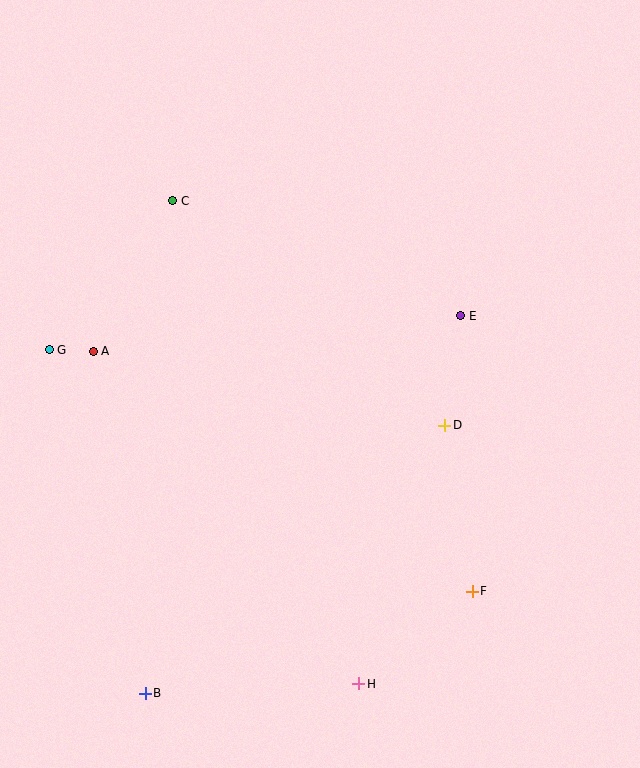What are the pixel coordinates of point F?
Point F is at (472, 591).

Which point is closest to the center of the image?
Point D at (445, 425) is closest to the center.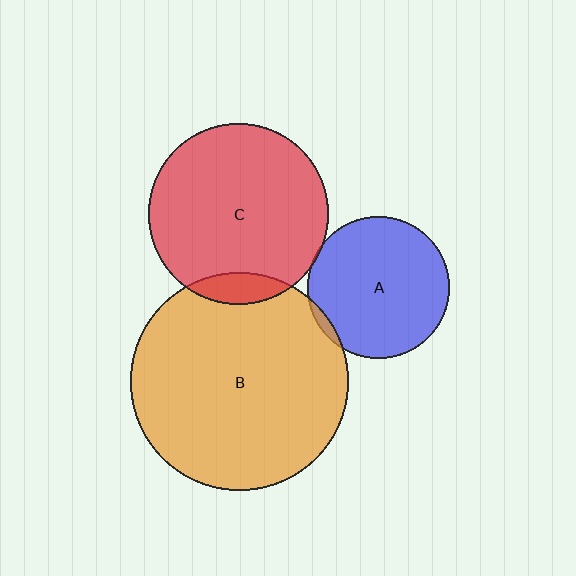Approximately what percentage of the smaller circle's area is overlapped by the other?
Approximately 10%.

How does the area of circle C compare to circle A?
Approximately 1.6 times.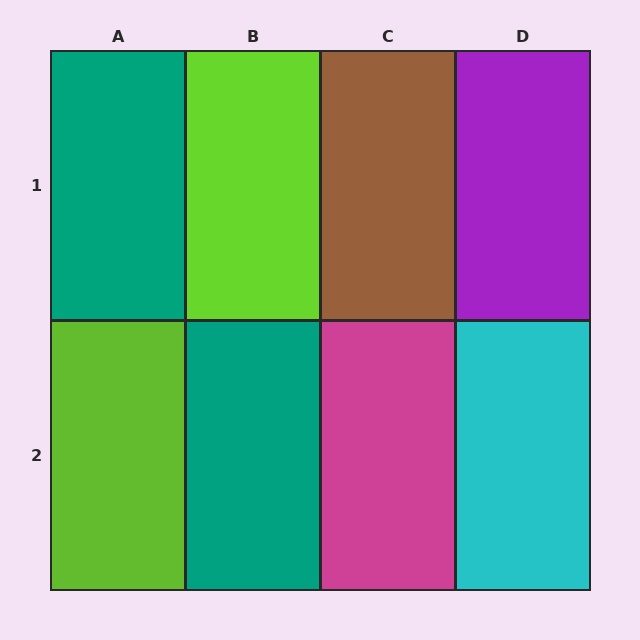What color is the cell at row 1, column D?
Purple.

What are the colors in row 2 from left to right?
Lime, teal, magenta, cyan.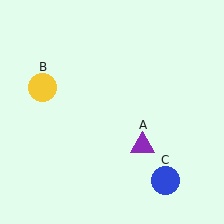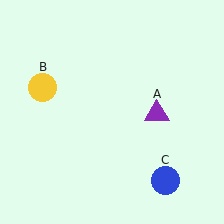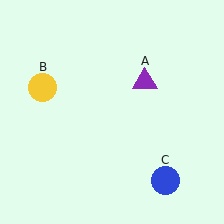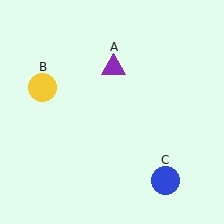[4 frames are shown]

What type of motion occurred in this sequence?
The purple triangle (object A) rotated counterclockwise around the center of the scene.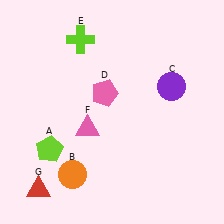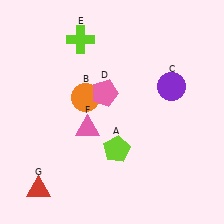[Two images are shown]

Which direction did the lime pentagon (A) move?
The lime pentagon (A) moved right.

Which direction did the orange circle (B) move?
The orange circle (B) moved up.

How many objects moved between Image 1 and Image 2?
2 objects moved between the two images.